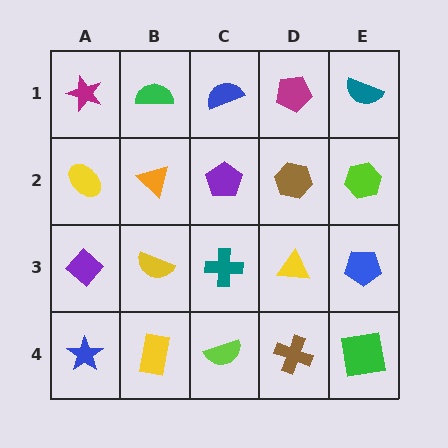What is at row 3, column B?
A yellow semicircle.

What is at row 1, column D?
A magenta pentagon.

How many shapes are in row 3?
5 shapes.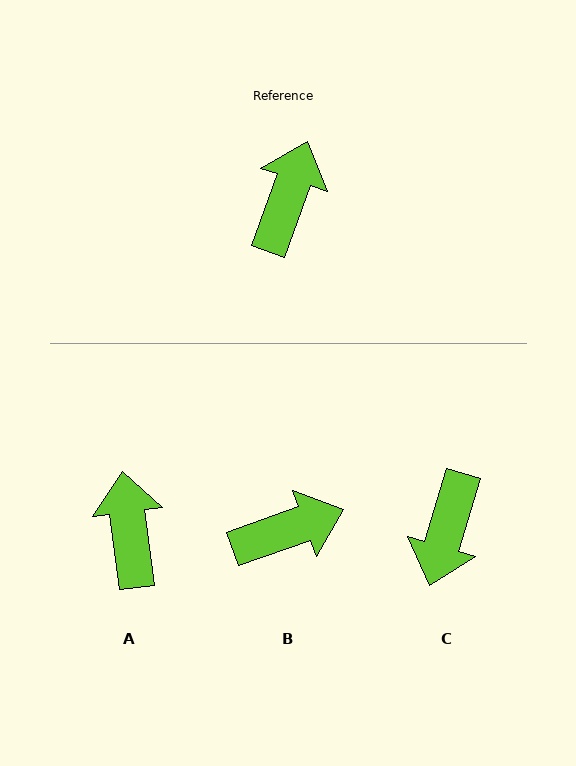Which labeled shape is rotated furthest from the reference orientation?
C, about 177 degrees away.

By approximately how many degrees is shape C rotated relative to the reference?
Approximately 177 degrees clockwise.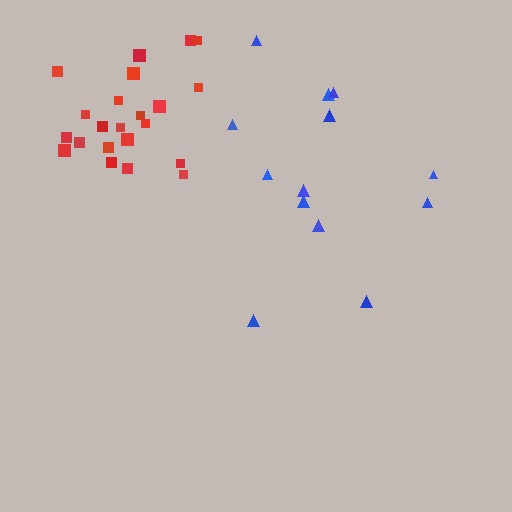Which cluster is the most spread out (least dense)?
Blue.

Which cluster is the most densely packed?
Red.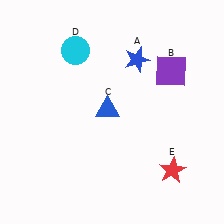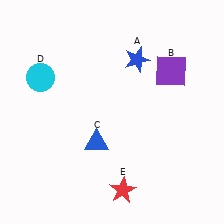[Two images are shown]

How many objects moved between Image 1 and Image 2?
3 objects moved between the two images.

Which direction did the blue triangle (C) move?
The blue triangle (C) moved down.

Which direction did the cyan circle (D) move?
The cyan circle (D) moved left.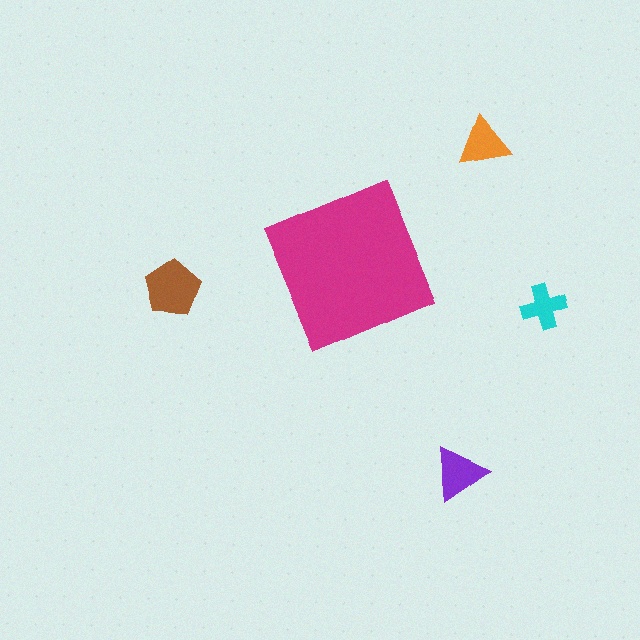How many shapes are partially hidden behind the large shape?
0 shapes are partially hidden.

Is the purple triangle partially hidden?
No, the purple triangle is fully visible.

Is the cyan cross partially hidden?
No, the cyan cross is fully visible.